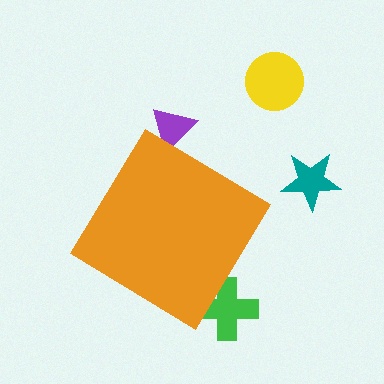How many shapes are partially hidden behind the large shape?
2 shapes are partially hidden.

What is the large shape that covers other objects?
An orange diamond.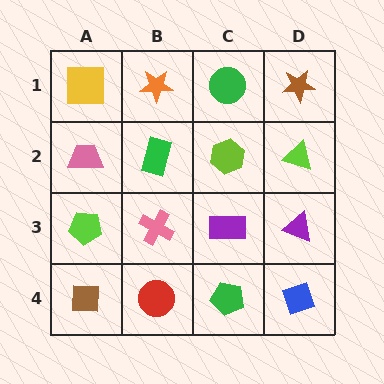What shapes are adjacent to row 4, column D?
A purple triangle (row 3, column D), a green pentagon (row 4, column C).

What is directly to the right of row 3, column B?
A purple rectangle.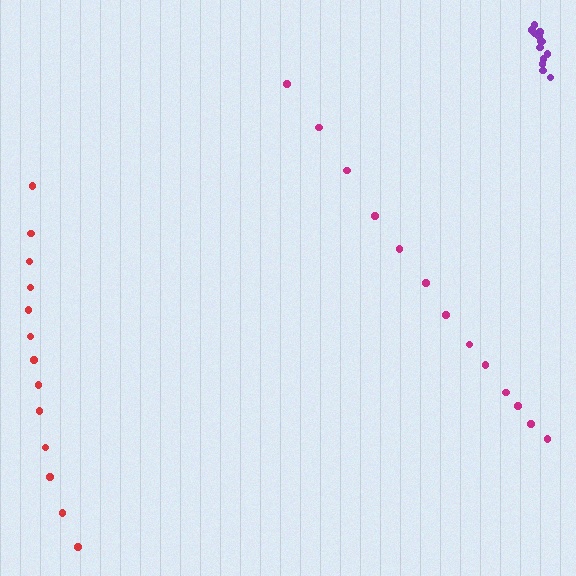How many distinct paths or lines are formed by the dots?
There are 3 distinct paths.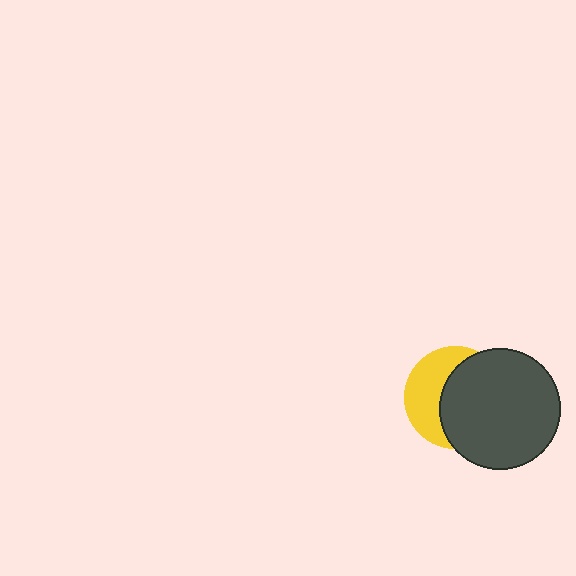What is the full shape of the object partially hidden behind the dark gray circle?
The partially hidden object is a yellow circle.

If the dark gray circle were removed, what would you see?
You would see the complete yellow circle.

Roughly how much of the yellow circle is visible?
A small part of it is visible (roughly 42%).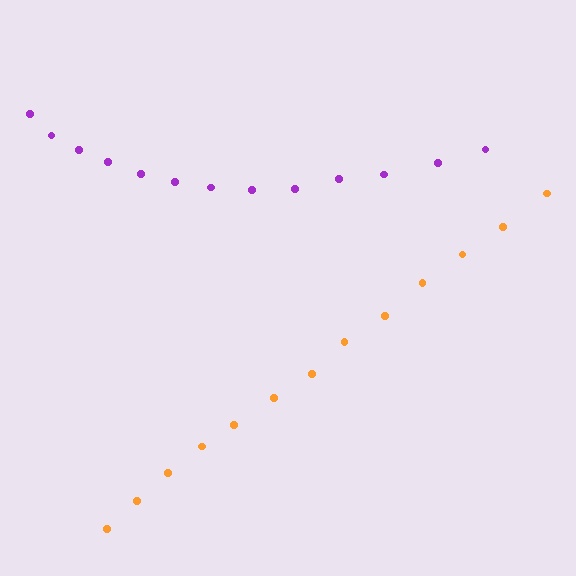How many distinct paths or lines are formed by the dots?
There are 2 distinct paths.